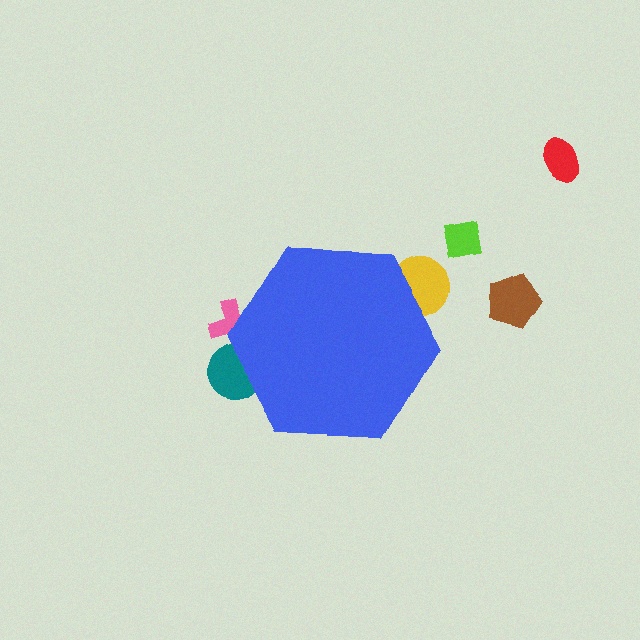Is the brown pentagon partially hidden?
No, the brown pentagon is fully visible.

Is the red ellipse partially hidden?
No, the red ellipse is fully visible.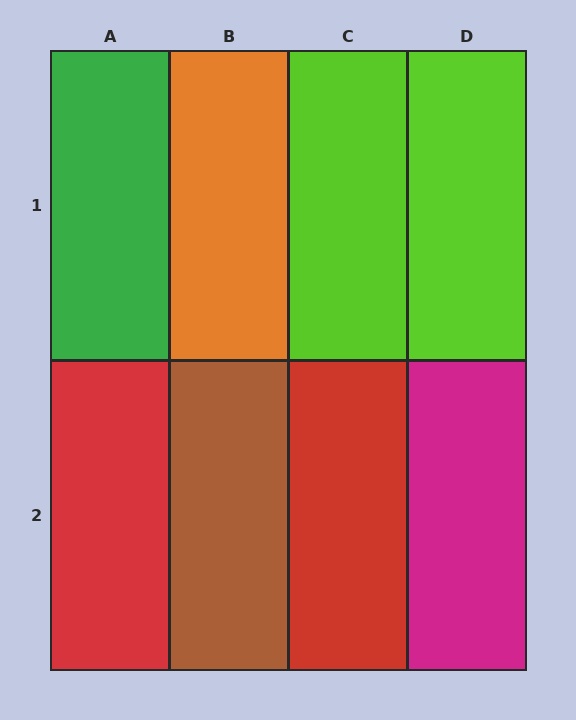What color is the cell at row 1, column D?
Lime.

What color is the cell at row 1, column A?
Green.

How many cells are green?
1 cell is green.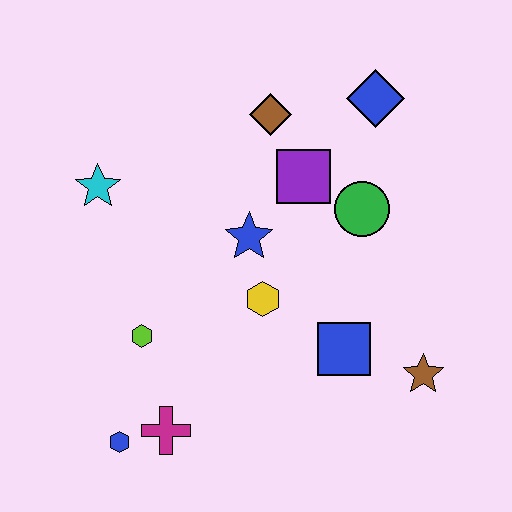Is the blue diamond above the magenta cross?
Yes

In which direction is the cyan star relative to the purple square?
The cyan star is to the left of the purple square.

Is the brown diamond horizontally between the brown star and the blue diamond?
No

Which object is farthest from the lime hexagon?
The blue diamond is farthest from the lime hexagon.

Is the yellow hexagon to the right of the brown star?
No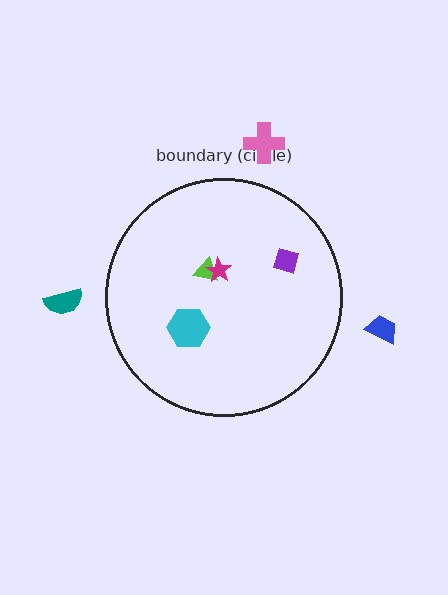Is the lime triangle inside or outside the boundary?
Inside.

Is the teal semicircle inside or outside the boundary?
Outside.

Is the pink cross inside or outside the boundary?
Outside.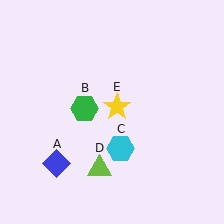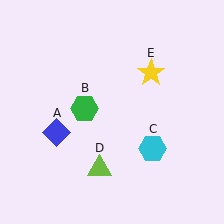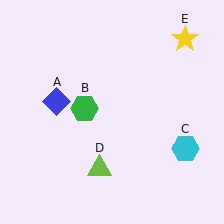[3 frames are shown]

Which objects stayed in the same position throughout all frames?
Green hexagon (object B) and lime triangle (object D) remained stationary.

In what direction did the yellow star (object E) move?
The yellow star (object E) moved up and to the right.